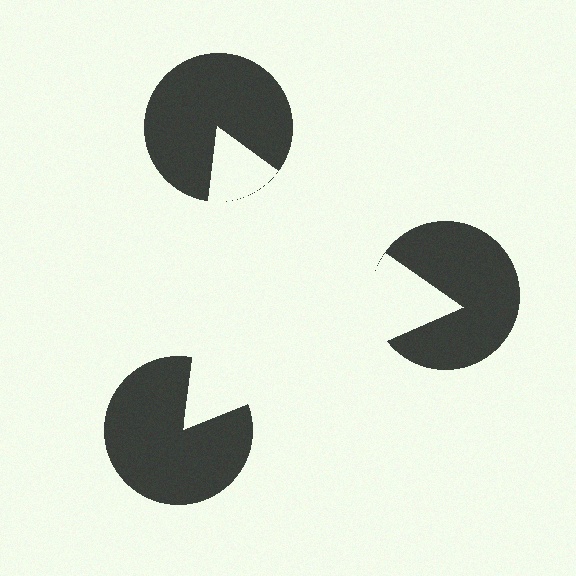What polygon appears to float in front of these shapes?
An illusory triangle — its edges are inferred from the aligned wedge cuts in the pac-man discs, not physically drawn.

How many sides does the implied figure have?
3 sides.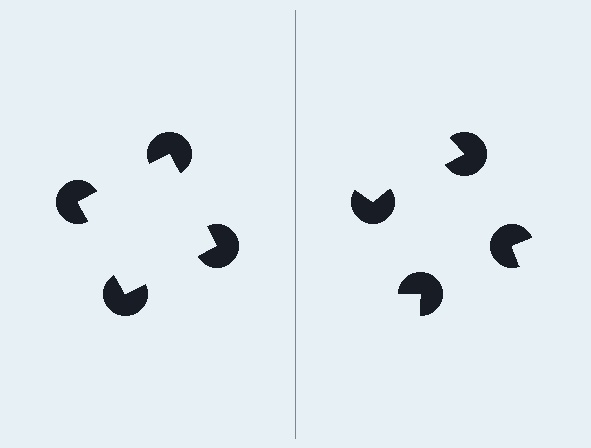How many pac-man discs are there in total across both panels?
8 — 4 on each side.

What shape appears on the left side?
An illusory square.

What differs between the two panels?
The pac-man discs are positioned identically on both sides; only the wedge orientations differ. On the left they align to a square; on the right they are misaligned.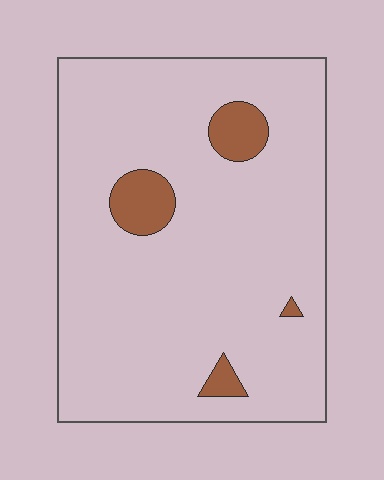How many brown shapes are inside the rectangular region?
4.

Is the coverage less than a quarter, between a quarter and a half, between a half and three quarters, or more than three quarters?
Less than a quarter.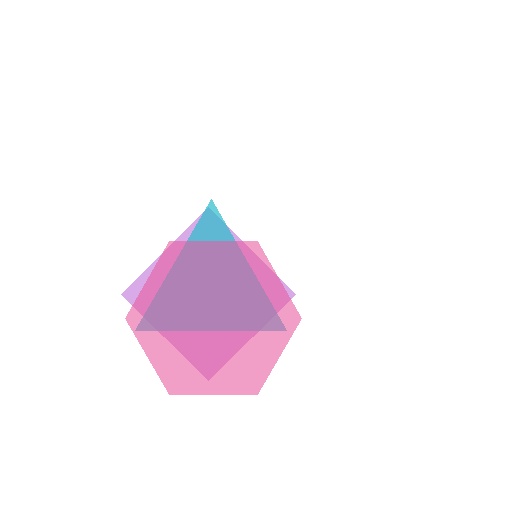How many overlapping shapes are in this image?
There are 3 overlapping shapes in the image.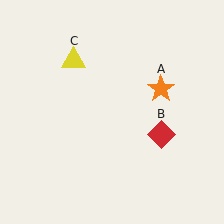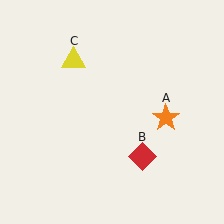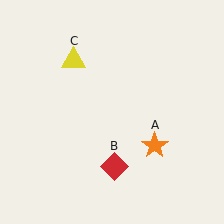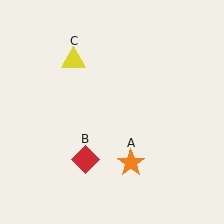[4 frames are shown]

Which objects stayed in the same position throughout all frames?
Yellow triangle (object C) remained stationary.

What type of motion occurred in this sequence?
The orange star (object A), red diamond (object B) rotated clockwise around the center of the scene.